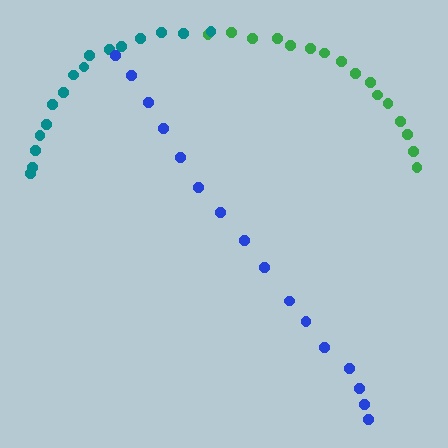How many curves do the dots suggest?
There are 3 distinct paths.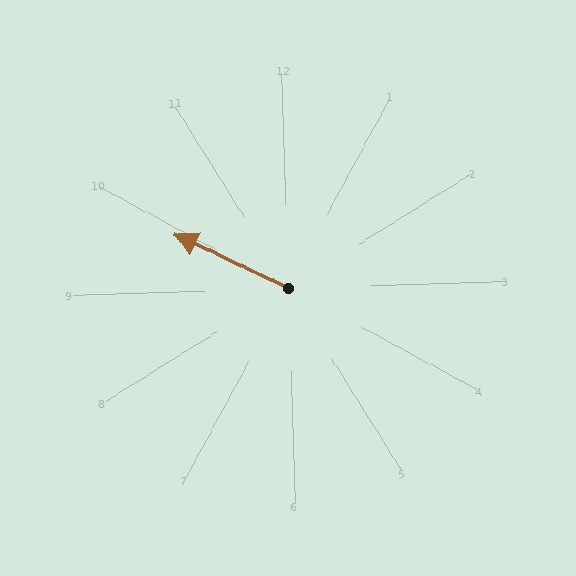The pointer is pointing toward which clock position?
Roughly 10 o'clock.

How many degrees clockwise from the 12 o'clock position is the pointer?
Approximately 297 degrees.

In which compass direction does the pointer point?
Northwest.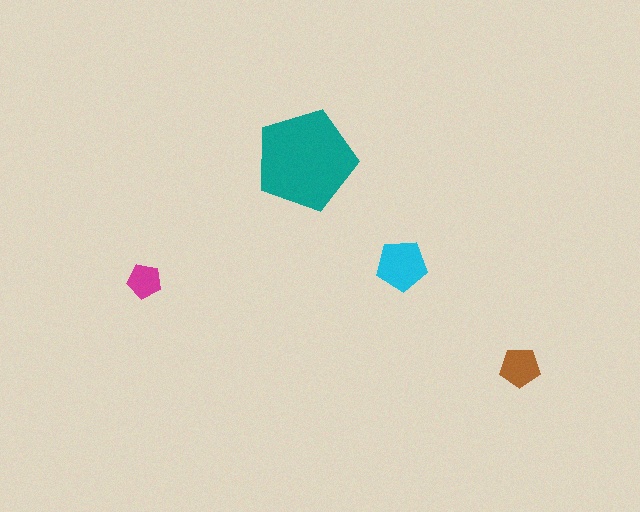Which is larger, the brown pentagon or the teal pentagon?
The teal one.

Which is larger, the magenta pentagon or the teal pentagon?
The teal one.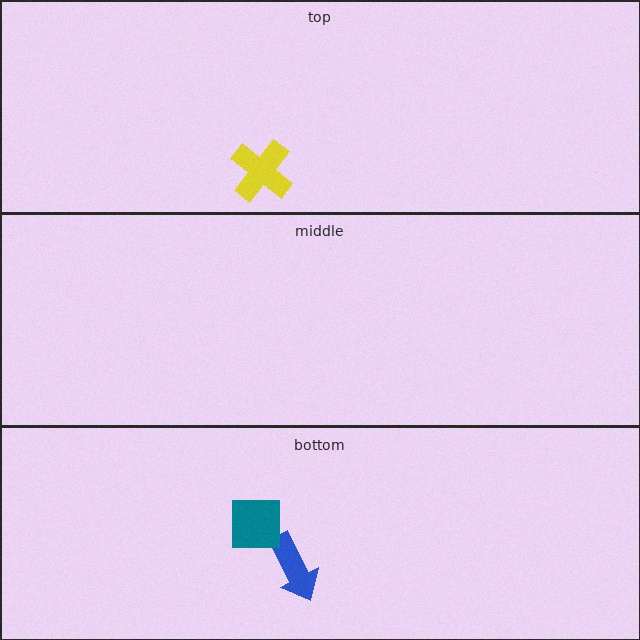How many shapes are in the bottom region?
2.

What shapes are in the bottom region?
The blue arrow, the teal square.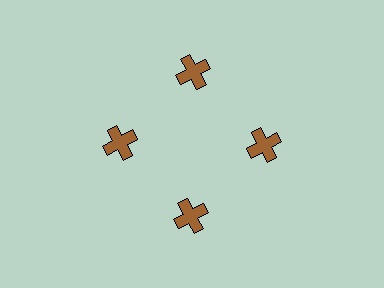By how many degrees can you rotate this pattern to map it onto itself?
The pattern maps onto itself every 90 degrees of rotation.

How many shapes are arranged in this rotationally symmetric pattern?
There are 4 shapes, arranged in 4 groups of 1.